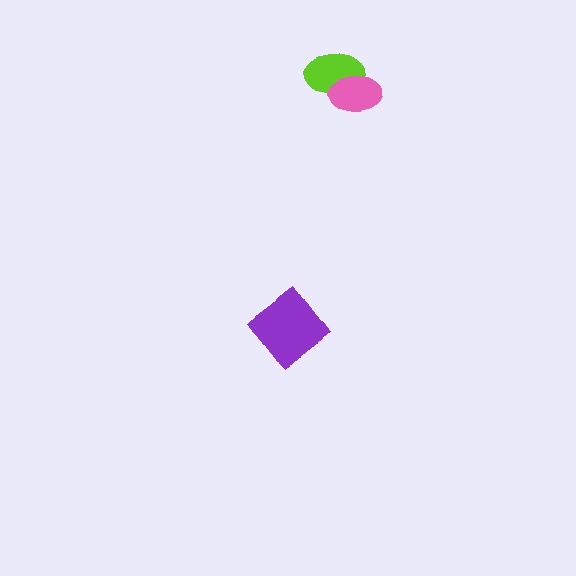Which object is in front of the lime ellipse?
The pink ellipse is in front of the lime ellipse.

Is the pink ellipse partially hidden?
No, no other shape covers it.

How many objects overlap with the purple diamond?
0 objects overlap with the purple diamond.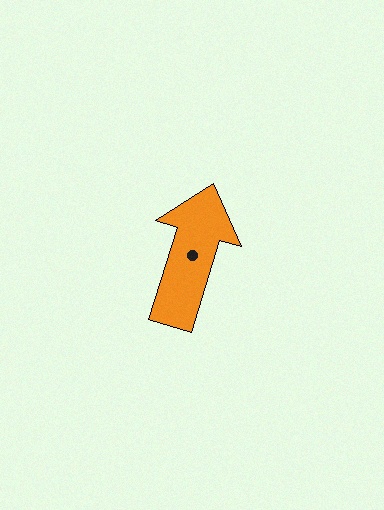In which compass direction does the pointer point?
North.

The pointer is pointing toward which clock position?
Roughly 1 o'clock.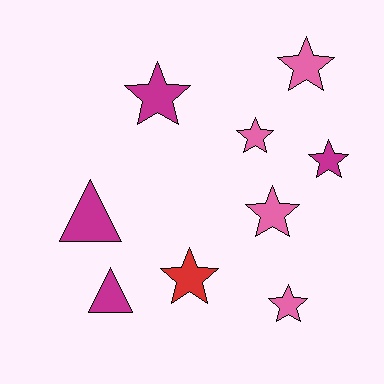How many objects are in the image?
There are 9 objects.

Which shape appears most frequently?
Star, with 7 objects.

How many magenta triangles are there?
There are 2 magenta triangles.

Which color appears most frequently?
Magenta, with 4 objects.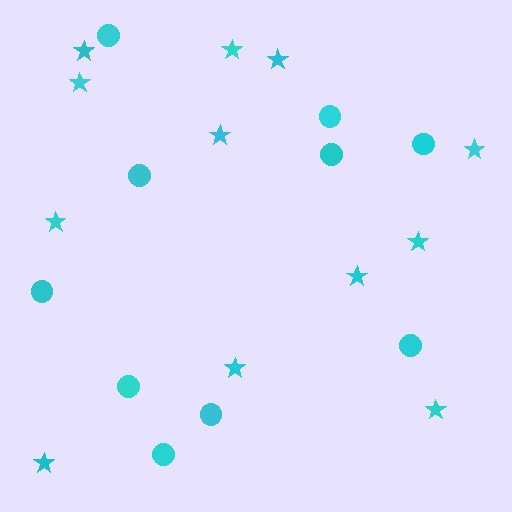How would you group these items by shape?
There are 2 groups: one group of circles (10) and one group of stars (12).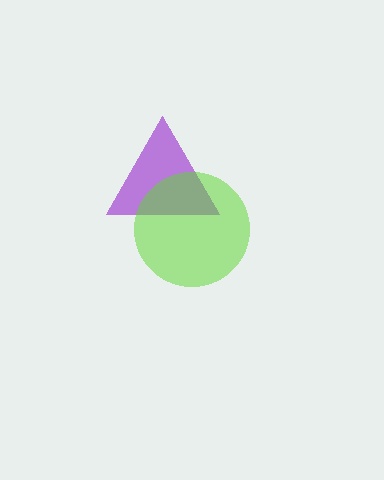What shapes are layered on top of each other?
The layered shapes are: a purple triangle, a lime circle.